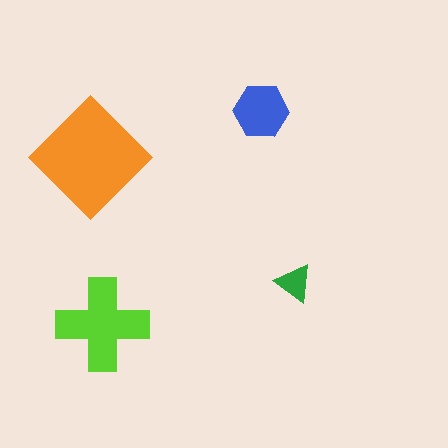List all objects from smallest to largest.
The green triangle, the blue hexagon, the lime cross, the orange diamond.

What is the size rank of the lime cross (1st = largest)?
2nd.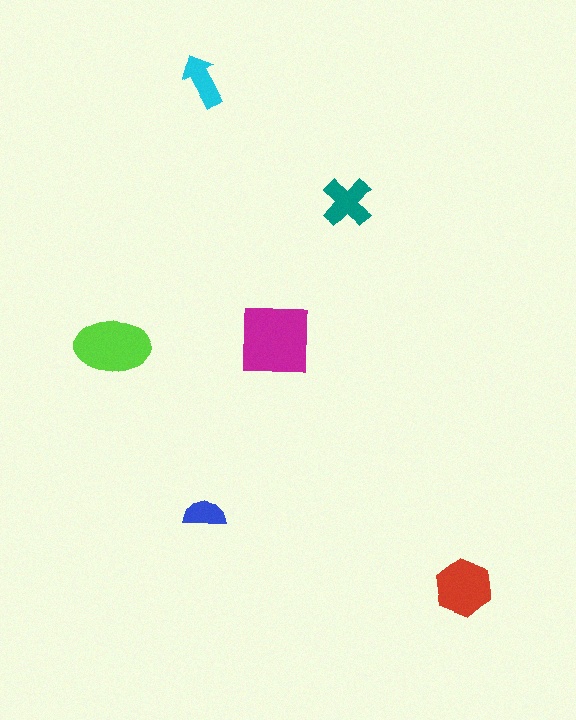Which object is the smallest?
The blue semicircle.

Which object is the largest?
The magenta square.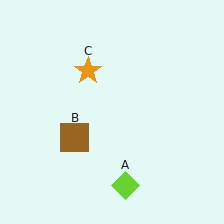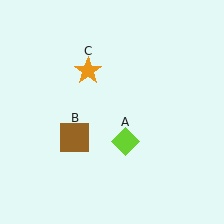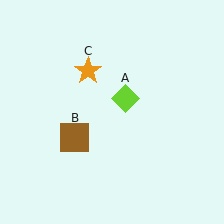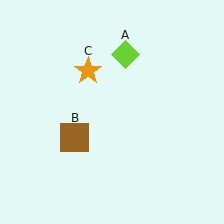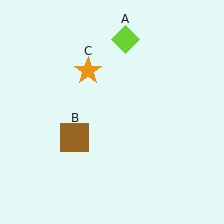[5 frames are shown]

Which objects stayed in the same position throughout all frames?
Brown square (object B) and orange star (object C) remained stationary.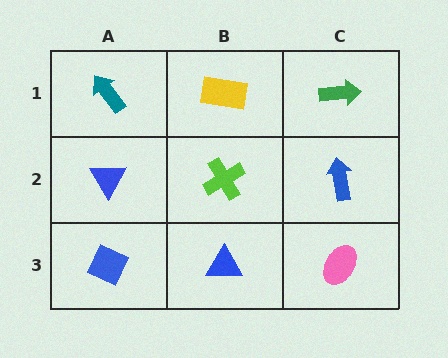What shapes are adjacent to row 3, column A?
A blue triangle (row 2, column A), a blue triangle (row 3, column B).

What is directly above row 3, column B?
A lime cross.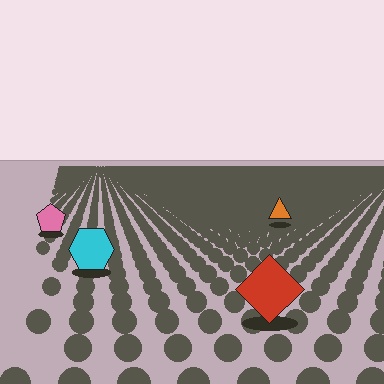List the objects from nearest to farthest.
From nearest to farthest: the red diamond, the cyan hexagon, the pink pentagon, the orange triangle.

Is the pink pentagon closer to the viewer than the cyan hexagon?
No. The cyan hexagon is closer — you can tell from the texture gradient: the ground texture is coarser near it.